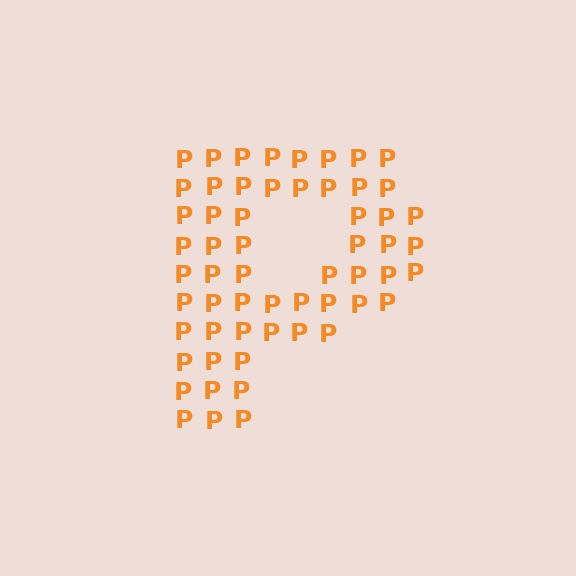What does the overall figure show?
The overall figure shows the letter P.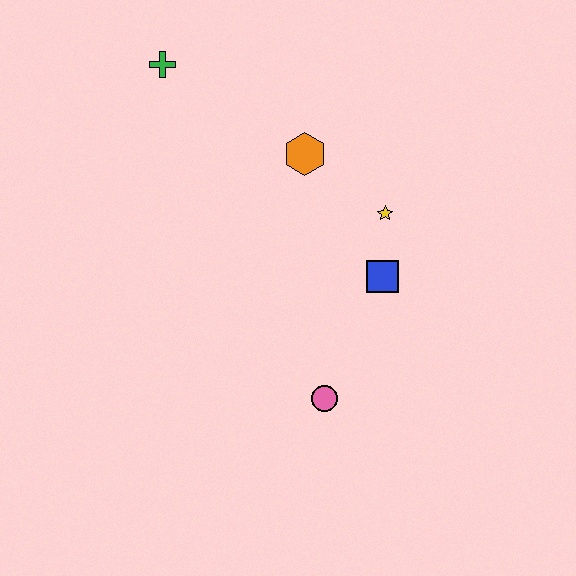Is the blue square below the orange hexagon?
Yes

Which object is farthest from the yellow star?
The green cross is farthest from the yellow star.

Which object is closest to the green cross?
The orange hexagon is closest to the green cross.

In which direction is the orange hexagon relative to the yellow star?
The orange hexagon is to the left of the yellow star.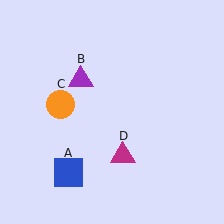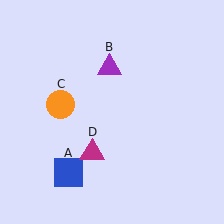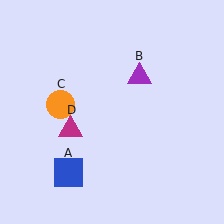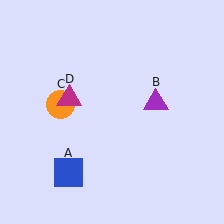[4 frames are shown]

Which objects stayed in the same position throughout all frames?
Blue square (object A) and orange circle (object C) remained stationary.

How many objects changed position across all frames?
2 objects changed position: purple triangle (object B), magenta triangle (object D).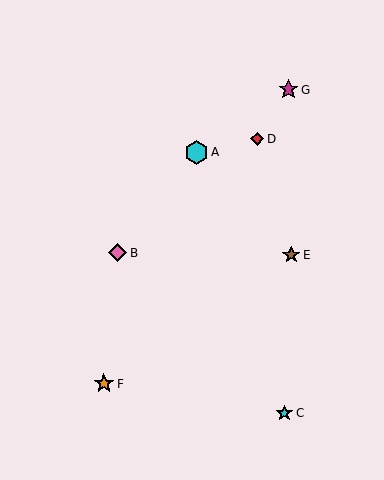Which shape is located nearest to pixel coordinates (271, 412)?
The cyan star (labeled C) at (284, 413) is nearest to that location.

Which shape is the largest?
The cyan hexagon (labeled A) is the largest.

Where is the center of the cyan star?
The center of the cyan star is at (284, 413).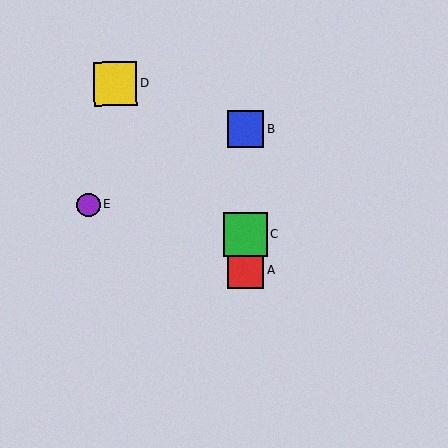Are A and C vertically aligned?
Yes, both are at x≈246.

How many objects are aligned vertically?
3 objects (A, B, C) are aligned vertically.